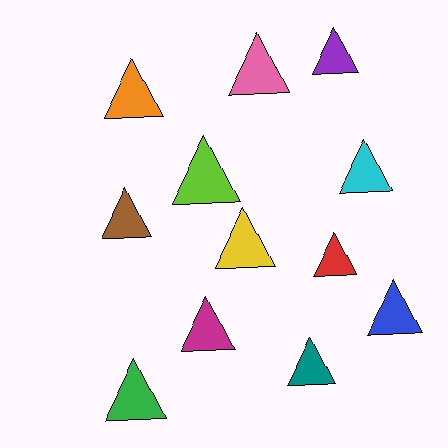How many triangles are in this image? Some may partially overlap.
There are 12 triangles.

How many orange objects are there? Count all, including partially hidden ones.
There is 1 orange object.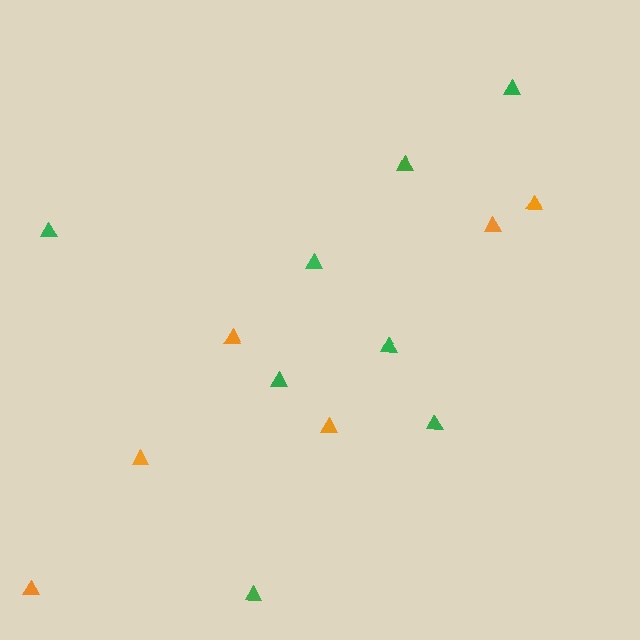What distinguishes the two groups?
There are 2 groups: one group of green triangles (8) and one group of orange triangles (6).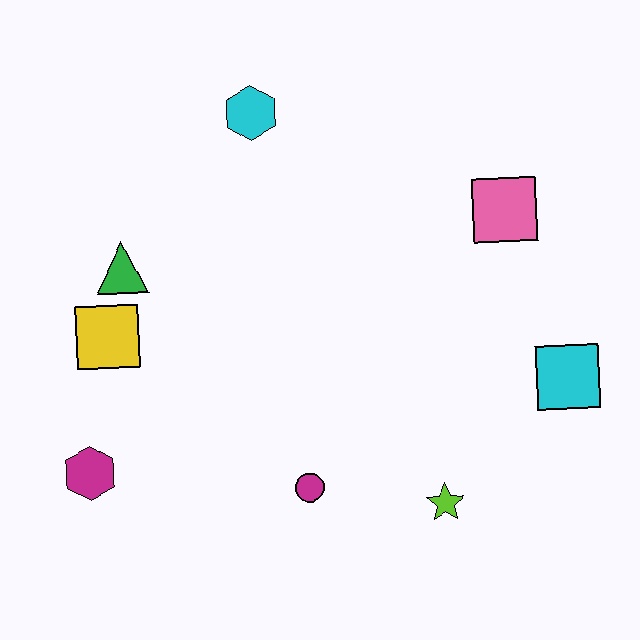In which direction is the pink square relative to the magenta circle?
The pink square is above the magenta circle.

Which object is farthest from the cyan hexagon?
The lime star is farthest from the cyan hexagon.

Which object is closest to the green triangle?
The yellow square is closest to the green triangle.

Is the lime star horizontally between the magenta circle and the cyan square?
Yes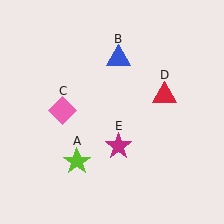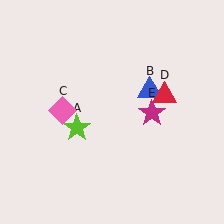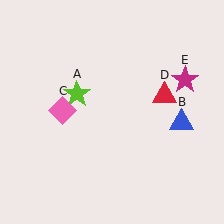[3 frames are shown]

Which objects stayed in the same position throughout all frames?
Pink diamond (object C) and red triangle (object D) remained stationary.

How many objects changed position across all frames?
3 objects changed position: lime star (object A), blue triangle (object B), magenta star (object E).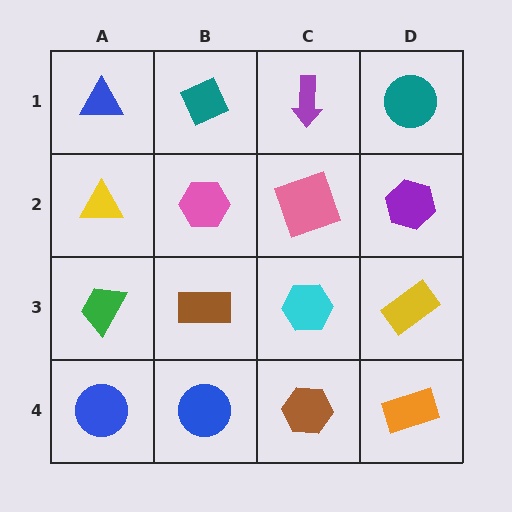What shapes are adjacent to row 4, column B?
A brown rectangle (row 3, column B), a blue circle (row 4, column A), a brown hexagon (row 4, column C).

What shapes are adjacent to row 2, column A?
A blue triangle (row 1, column A), a green trapezoid (row 3, column A), a pink hexagon (row 2, column B).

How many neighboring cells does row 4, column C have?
3.